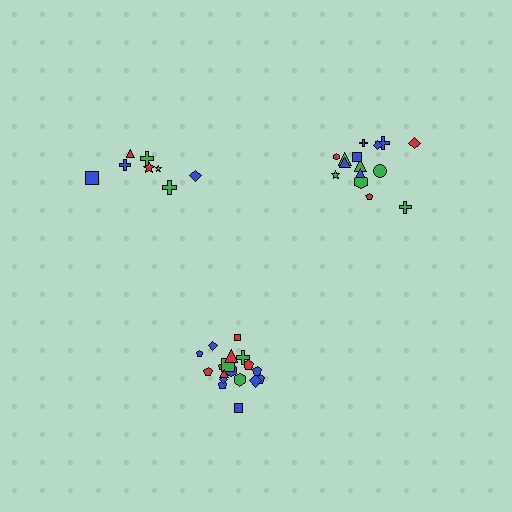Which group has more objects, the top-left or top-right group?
The top-right group.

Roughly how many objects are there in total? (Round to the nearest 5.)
Roughly 40 objects in total.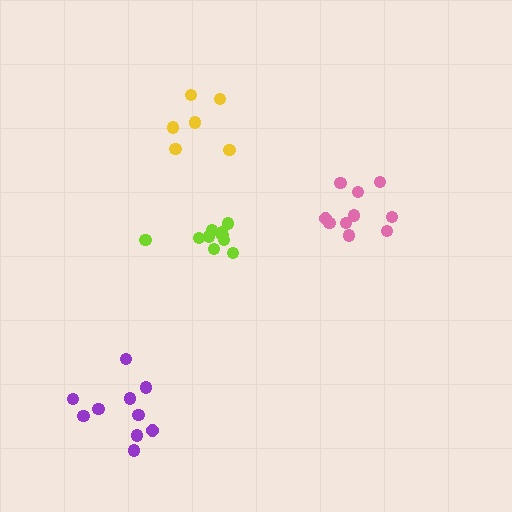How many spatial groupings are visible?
There are 4 spatial groupings.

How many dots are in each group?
Group 1: 10 dots, Group 2: 10 dots, Group 3: 10 dots, Group 4: 6 dots (36 total).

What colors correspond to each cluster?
The clusters are colored: pink, purple, lime, yellow.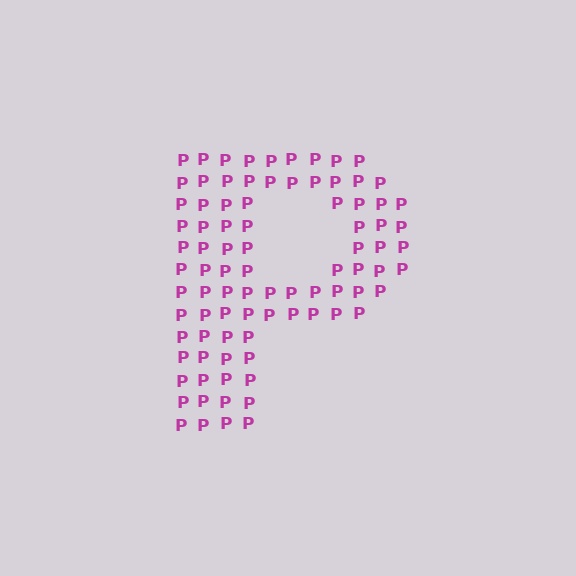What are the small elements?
The small elements are letter P's.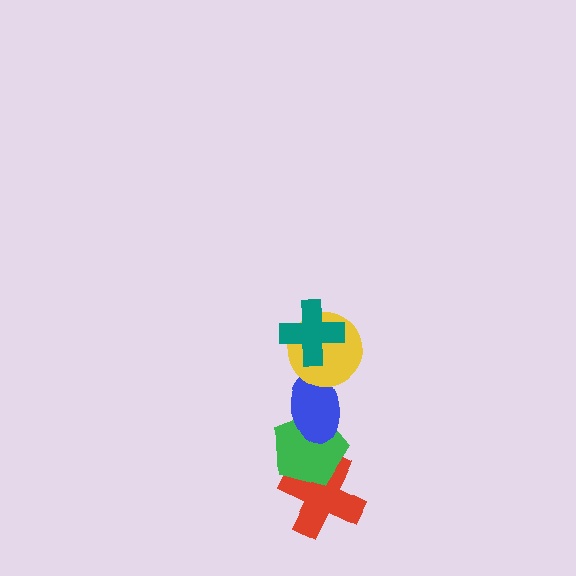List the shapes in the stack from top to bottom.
From top to bottom: the teal cross, the yellow circle, the blue ellipse, the green pentagon, the red cross.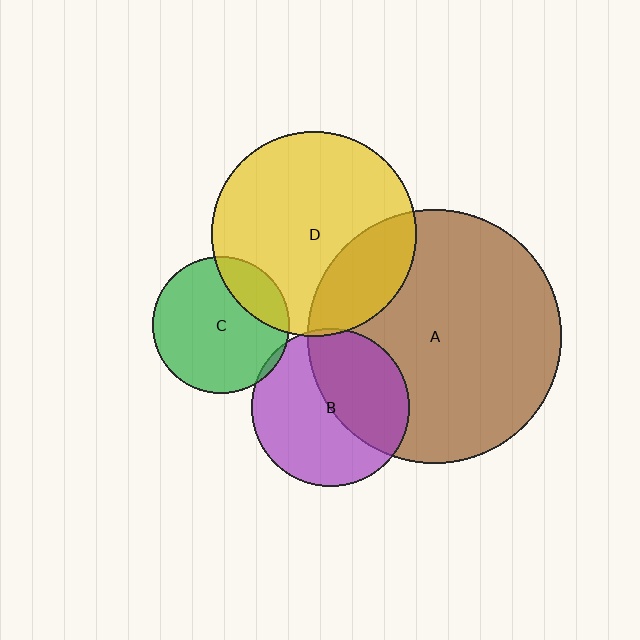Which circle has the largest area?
Circle A (brown).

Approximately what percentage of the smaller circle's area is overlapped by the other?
Approximately 5%.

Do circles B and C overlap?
Yes.